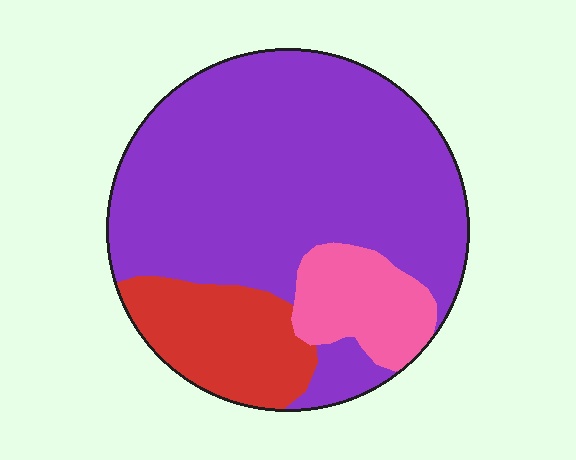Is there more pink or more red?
Red.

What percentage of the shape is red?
Red covers 17% of the shape.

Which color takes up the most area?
Purple, at roughly 70%.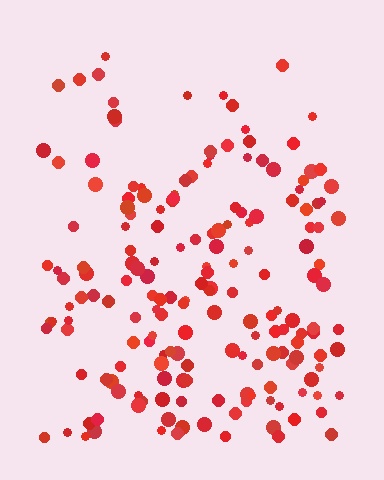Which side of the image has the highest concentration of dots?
The bottom.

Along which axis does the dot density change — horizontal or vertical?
Vertical.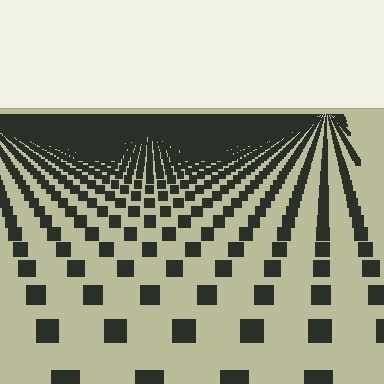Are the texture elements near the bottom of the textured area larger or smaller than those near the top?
Larger. Near the bottom, elements are closer to the viewer and appear at a bigger on-screen size.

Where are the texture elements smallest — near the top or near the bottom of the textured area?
Near the top.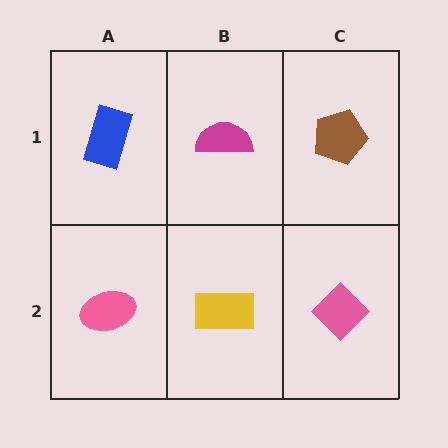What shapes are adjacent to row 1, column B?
A yellow rectangle (row 2, column B), a blue rectangle (row 1, column A), a brown pentagon (row 1, column C).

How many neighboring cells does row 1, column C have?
2.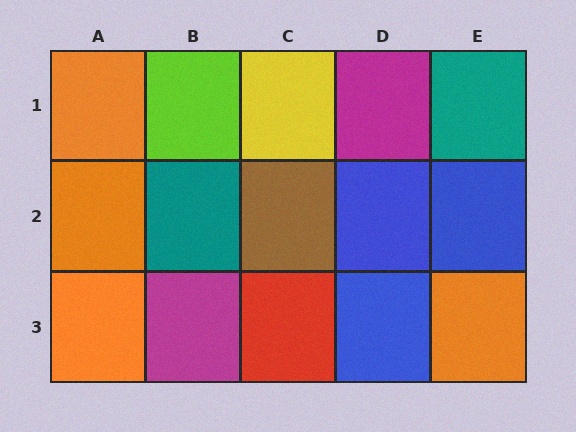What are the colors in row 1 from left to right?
Orange, lime, yellow, magenta, teal.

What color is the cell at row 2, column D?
Blue.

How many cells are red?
1 cell is red.